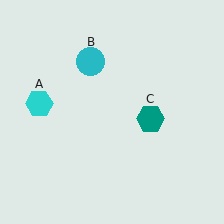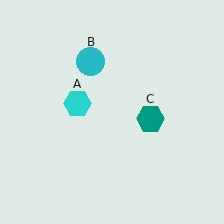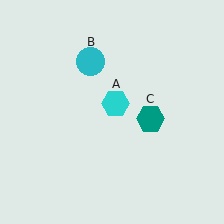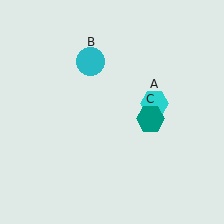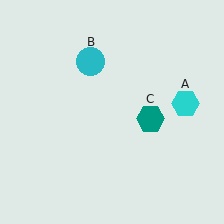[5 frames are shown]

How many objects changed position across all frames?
1 object changed position: cyan hexagon (object A).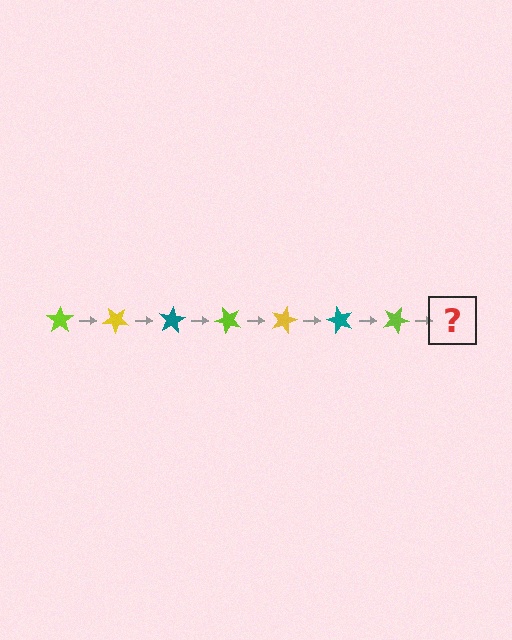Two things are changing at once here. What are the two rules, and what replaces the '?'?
The two rules are that it rotates 40 degrees each step and the color cycles through lime, yellow, and teal. The '?' should be a yellow star, rotated 280 degrees from the start.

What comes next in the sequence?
The next element should be a yellow star, rotated 280 degrees from the start.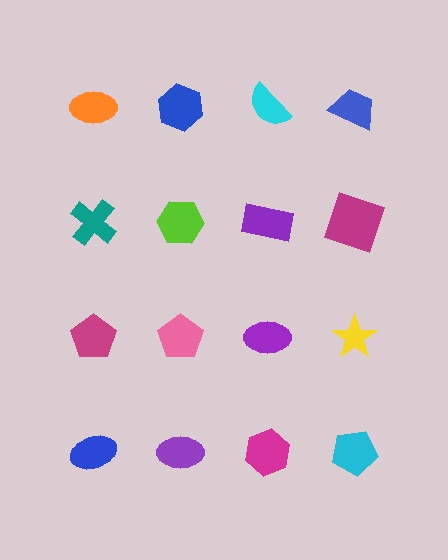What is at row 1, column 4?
A blue trapezoid.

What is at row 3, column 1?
A magenta pentagon.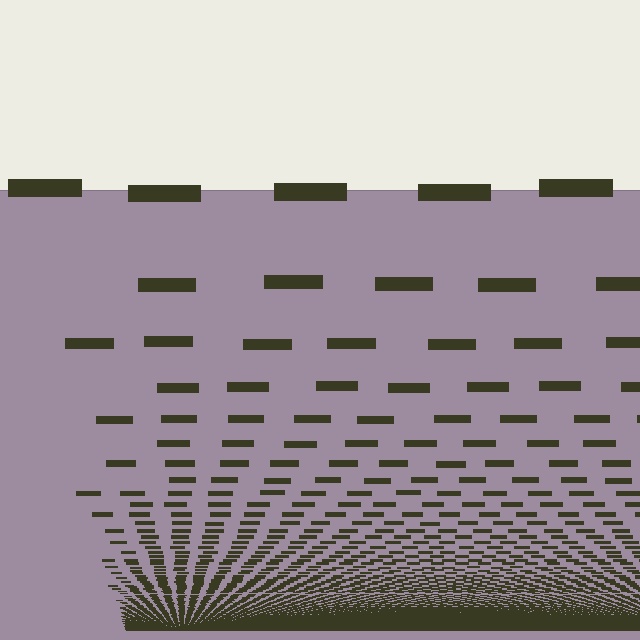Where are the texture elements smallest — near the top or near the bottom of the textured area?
Near the bottom.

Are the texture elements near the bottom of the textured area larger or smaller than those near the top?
Smaller. The gradient is inverted — elements near the bottom are smaller and denser.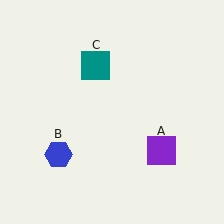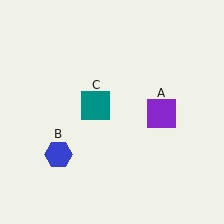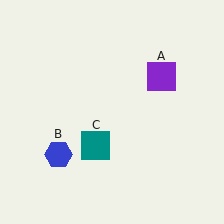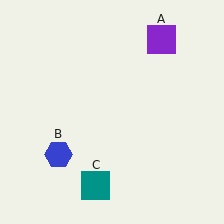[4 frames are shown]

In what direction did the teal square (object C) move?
The teal square (object C) moved down.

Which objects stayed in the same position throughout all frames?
Blue hexagon (object B) remained stationary.